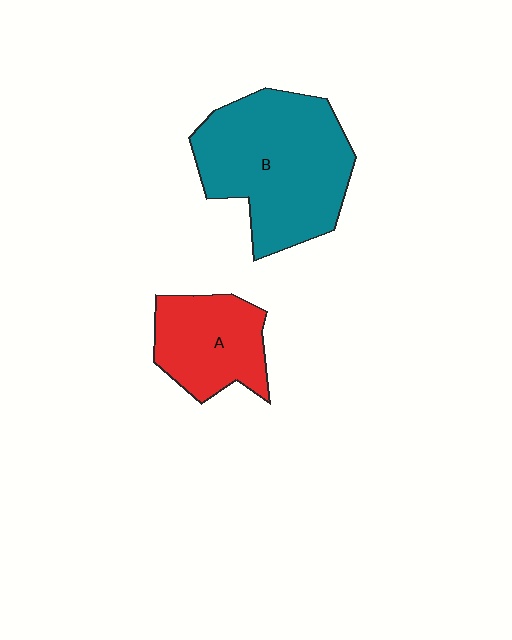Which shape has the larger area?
Shape B (teal).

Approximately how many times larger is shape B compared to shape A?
Approximately 1.9 times.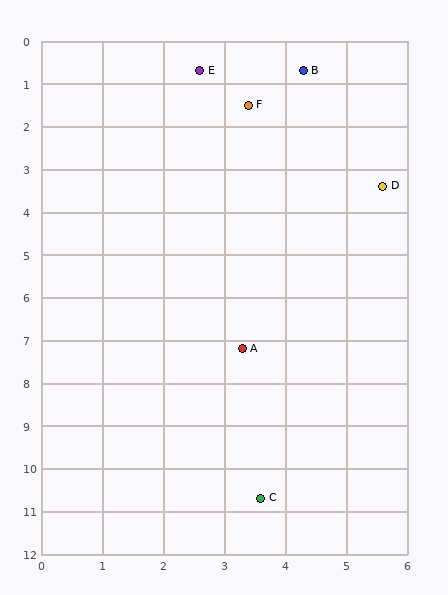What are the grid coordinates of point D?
Point D is at approximately (5.6, 3.4).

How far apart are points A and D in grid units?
Points A and D are about 4.4 grid units apart.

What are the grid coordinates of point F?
Point F is at approximately (3.4, 1.5).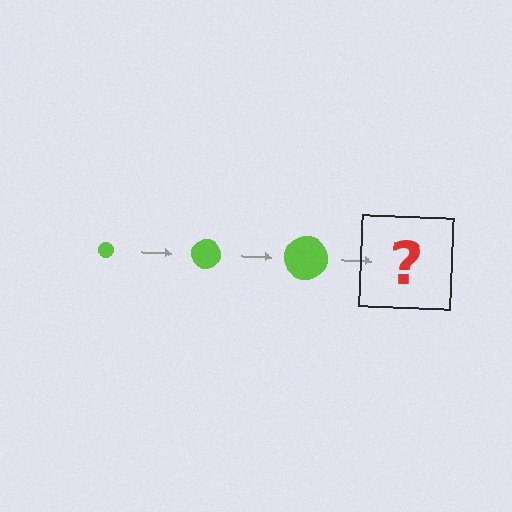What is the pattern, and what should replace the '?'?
The pattern is that the circle gets progressively larger each step. The '?' should be a lime circle, larger than the previous one.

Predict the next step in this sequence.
The next step is a lime circle, larger than the previous one.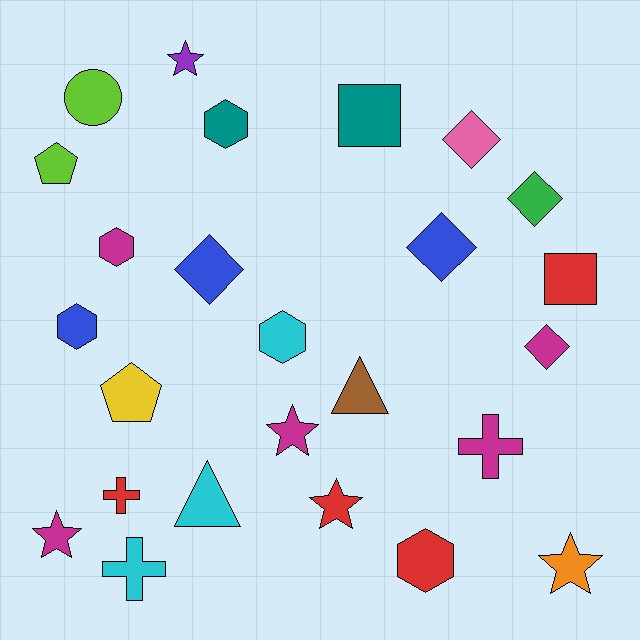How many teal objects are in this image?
There are 2 teal objects.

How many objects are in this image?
There are 25 objects.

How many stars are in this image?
There are 5 stars.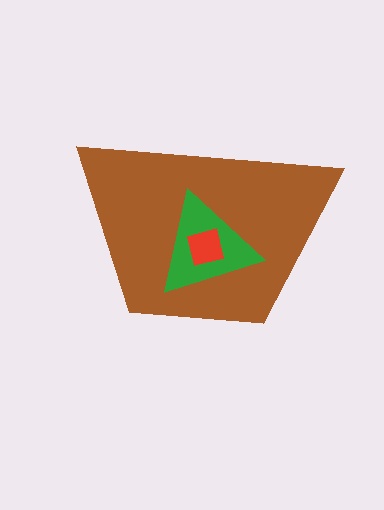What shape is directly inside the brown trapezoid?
The green triangle.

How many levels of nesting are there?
3.